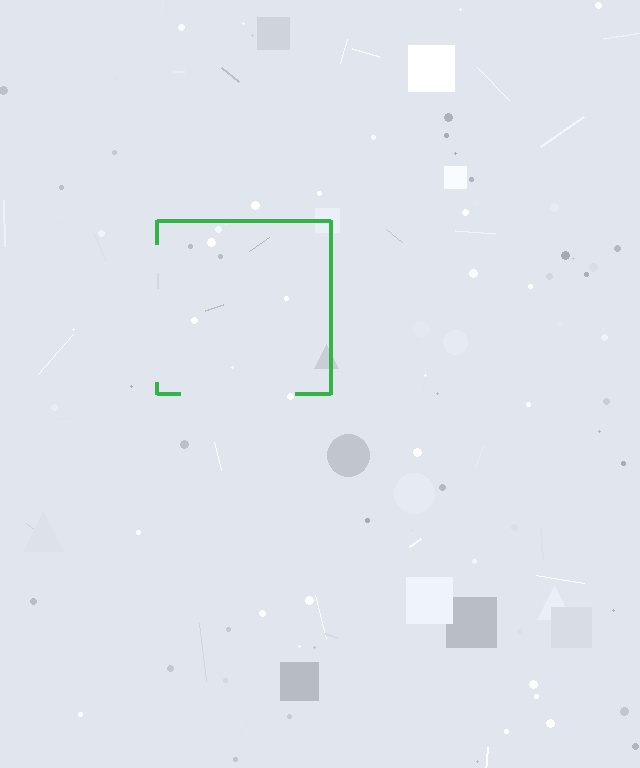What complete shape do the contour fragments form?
The contour fragments form a square.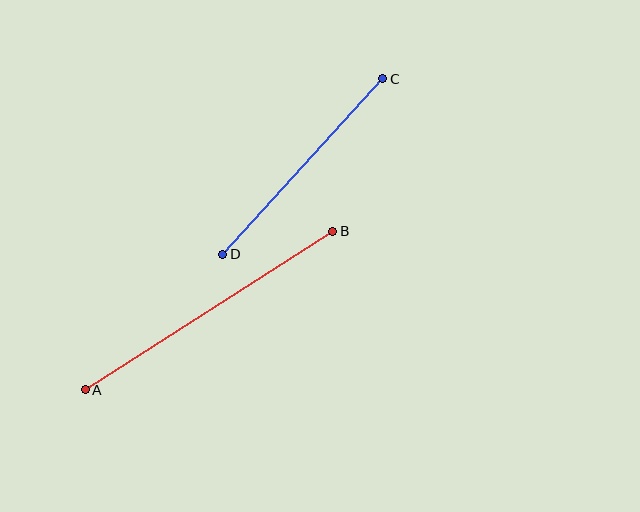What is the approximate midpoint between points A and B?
The midpoint is at approximately (209, 310) pixels.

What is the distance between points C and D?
The distance is approximately 237 pixels.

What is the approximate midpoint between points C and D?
The midpoint is at approximately (303, 167) pixels.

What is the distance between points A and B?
The distance is approximately 294 pixels.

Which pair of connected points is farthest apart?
Points A and B are farthest apart.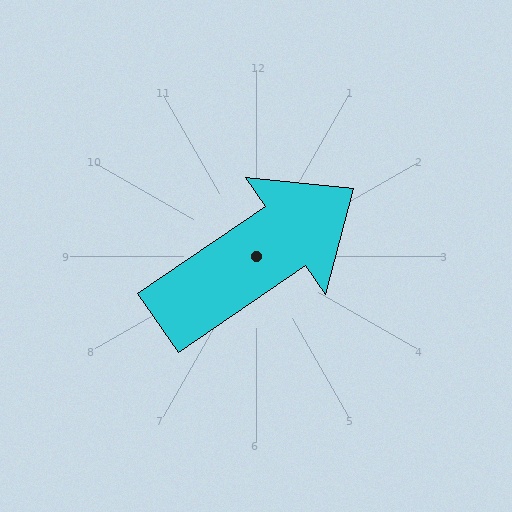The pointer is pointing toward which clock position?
Roughly 2 o'clock.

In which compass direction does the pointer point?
Northeast.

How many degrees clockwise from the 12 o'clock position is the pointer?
Approximately 56 degrees.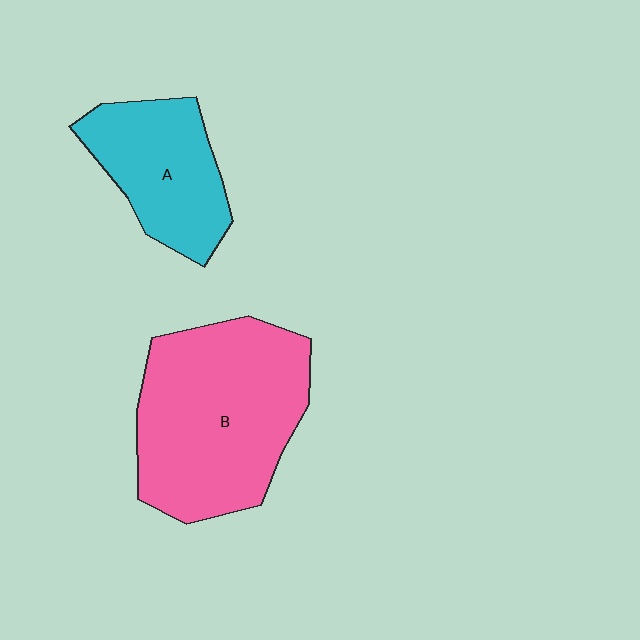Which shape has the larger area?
Shape B (pink).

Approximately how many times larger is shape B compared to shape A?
Approximately 1.8 times.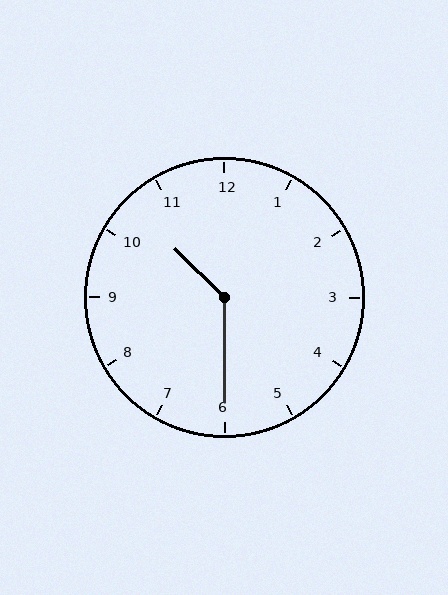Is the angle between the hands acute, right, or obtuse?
It is obtuse.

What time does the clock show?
10:30.